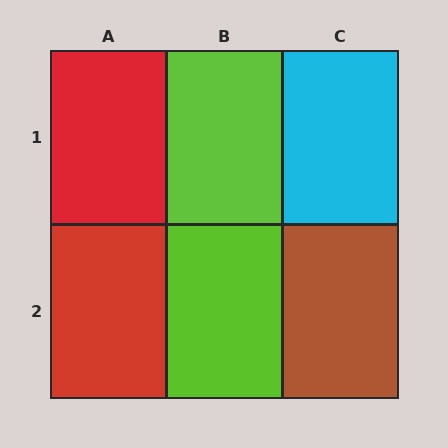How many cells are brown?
1 cell is brown.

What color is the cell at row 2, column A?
Red.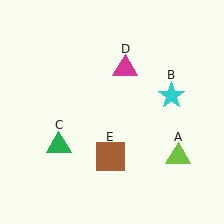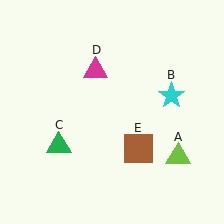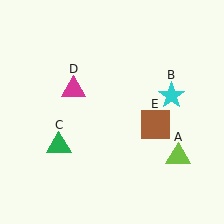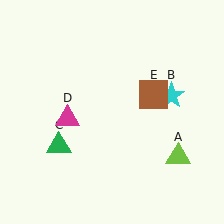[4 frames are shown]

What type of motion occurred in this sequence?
The magenta triangle (object D), brown square (object E) rotated counterclockwise around the center of the scene.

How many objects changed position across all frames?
2 objects changed position: magenta triangle (object D), brown square (object E).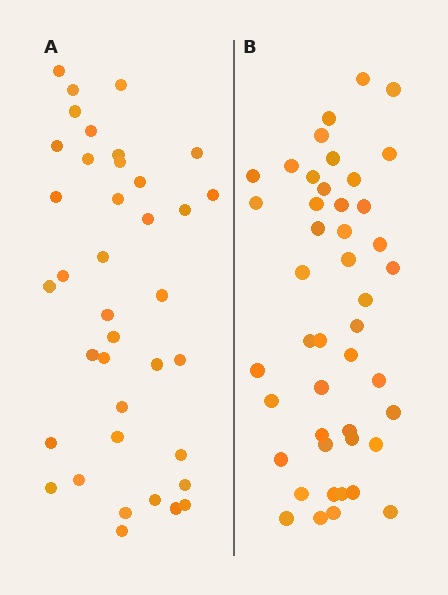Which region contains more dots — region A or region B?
Region B (the right region) has more dots.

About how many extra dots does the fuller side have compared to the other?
Region B has roughly 8 or so more dots than region A.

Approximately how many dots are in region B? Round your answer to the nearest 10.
About 40 dots. (The exact count is 45, which rounds to 40.)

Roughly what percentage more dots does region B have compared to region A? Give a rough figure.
About 20% more.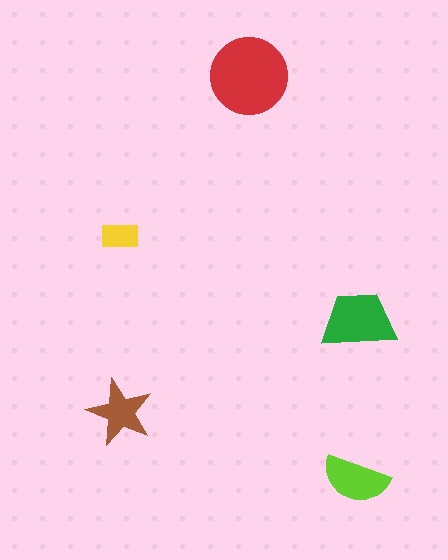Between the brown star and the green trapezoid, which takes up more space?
The green trapezoid.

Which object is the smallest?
The yellow rectangle.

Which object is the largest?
The red circle.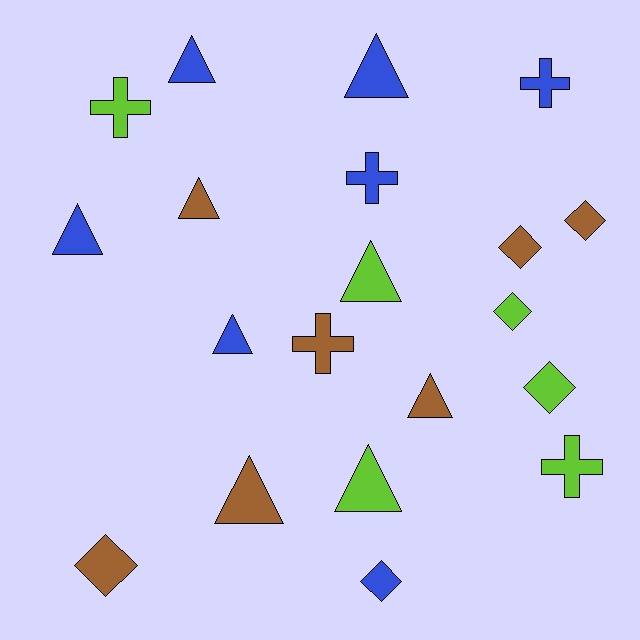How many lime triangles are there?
There are 2 lime triangles.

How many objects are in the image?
There are 20 objects.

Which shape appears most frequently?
Triangle, with 9 objects.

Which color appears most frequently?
Blue, with 7 objects.